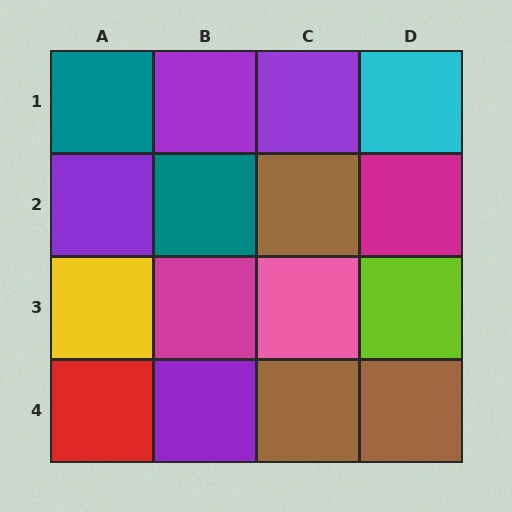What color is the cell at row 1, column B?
Purple.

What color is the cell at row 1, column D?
Cyan.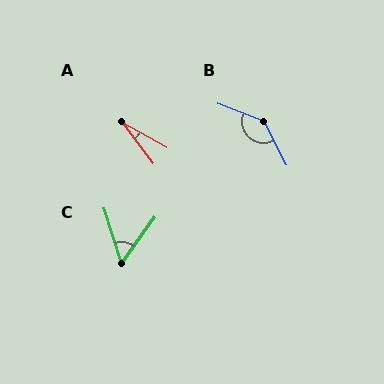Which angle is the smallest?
A, at approximately 24 degrees.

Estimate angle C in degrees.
Approximately 53 degrees.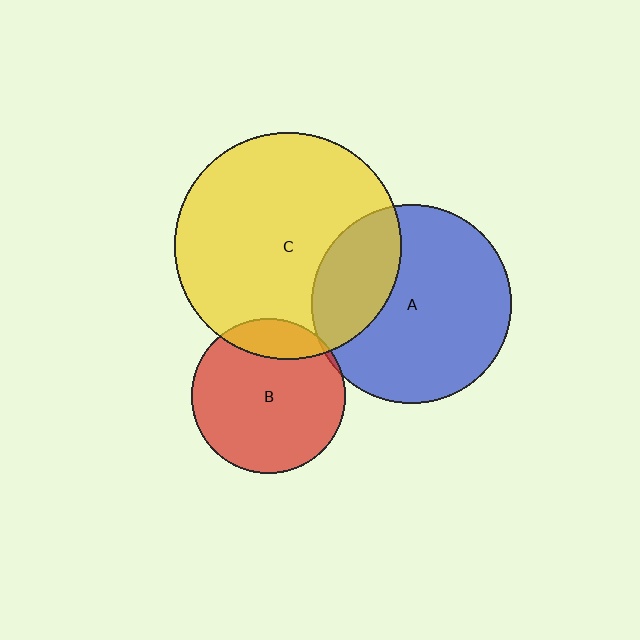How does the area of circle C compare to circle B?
Approximately 2.1 times.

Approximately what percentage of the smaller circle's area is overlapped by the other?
Approximately 15%.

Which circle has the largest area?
Circle C (yellow).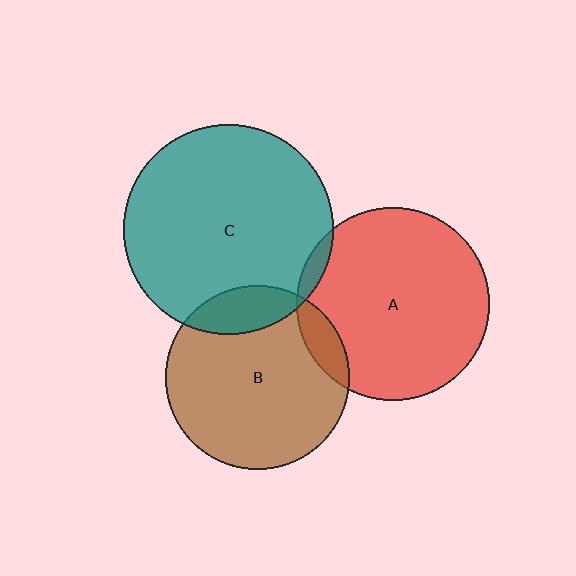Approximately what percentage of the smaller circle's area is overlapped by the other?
Approximately 5%.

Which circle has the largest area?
Circle C (teal).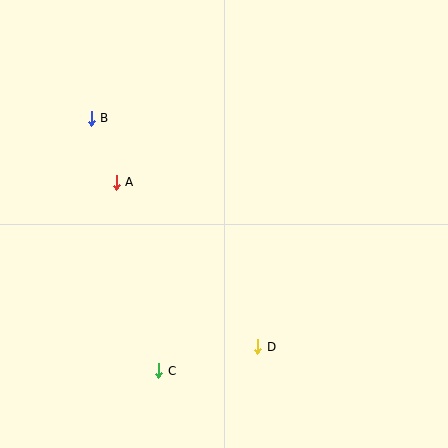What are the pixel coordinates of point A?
Point A is at (116, 182).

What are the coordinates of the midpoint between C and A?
The midpoint between C and A is at (137, 276).